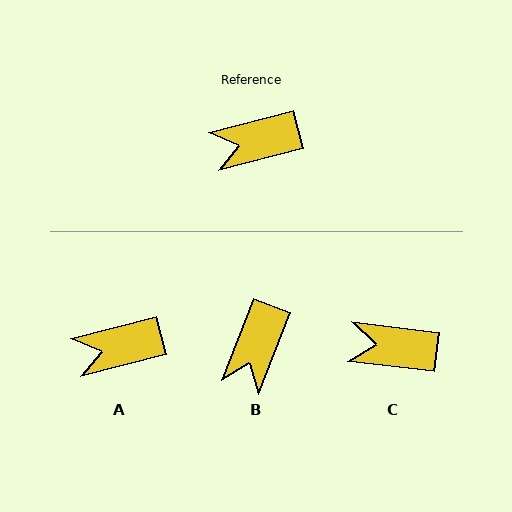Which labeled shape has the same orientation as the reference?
A.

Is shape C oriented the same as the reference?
No, it is off by about 21 degrees.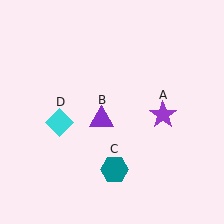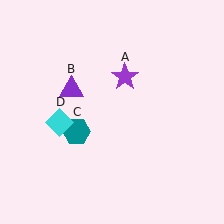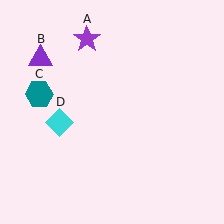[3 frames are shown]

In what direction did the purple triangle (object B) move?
The purple triangle (object B) moved up and to the left.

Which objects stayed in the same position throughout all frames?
Cyan diamond (object D) remained stationary.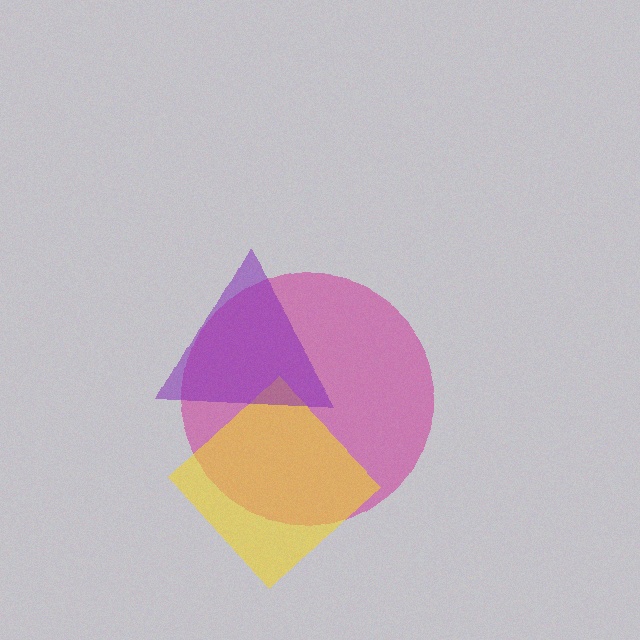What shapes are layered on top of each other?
The layered shapes are: a magenta circle, a yellow diamond, a purple triangle.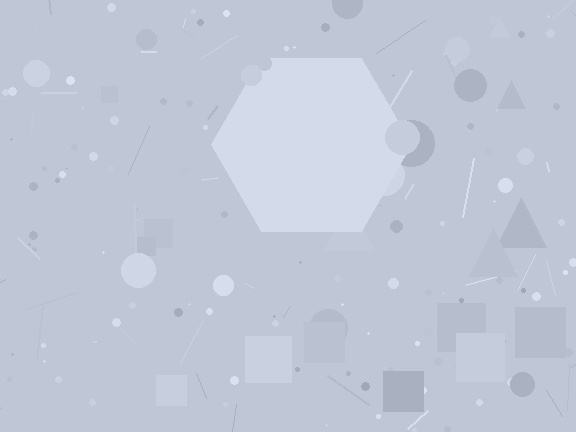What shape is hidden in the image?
A hexagon is hidden in the image.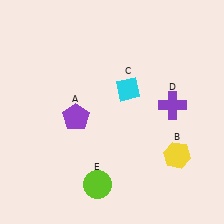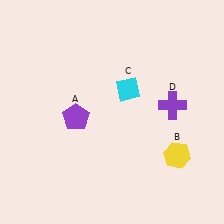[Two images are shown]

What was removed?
The lime circle (E) was removed in Image 2.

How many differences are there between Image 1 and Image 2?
There is 1 difference between the two images.